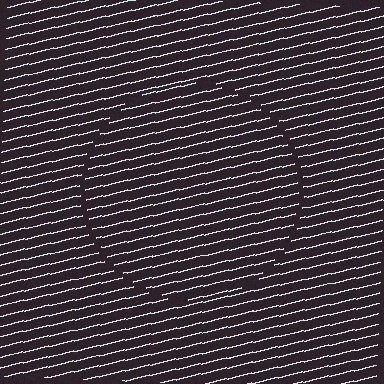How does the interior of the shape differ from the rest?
The interior of the shape contains the same grating, shifted by half a period — the contour is defined by the phase discontinuity where line-ends from the inner and outer gratings abut.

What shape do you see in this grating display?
An illusory circle. The interior of the shape contains the same grating, shifted by half a period — the contour is defined by the phase discontinuity where line-ends from the inner and outer gratings abut.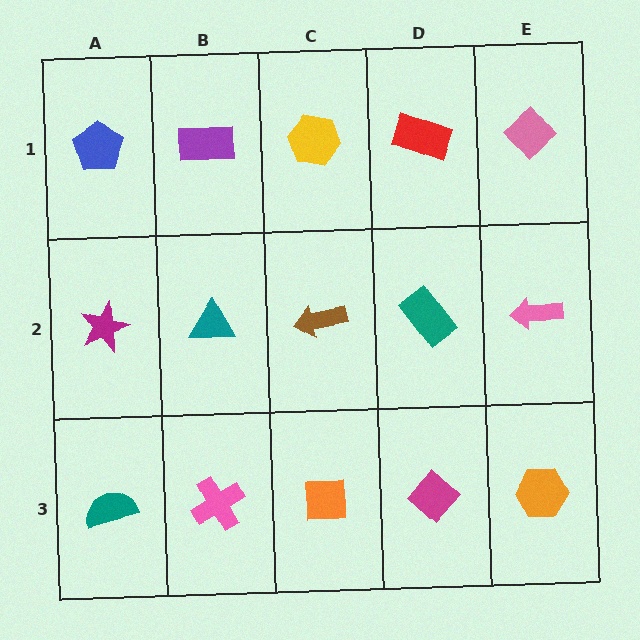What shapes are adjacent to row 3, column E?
A pink arrow (row 2, column E), a magenta diamond (row 3, column D).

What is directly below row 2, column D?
A magenta diamond.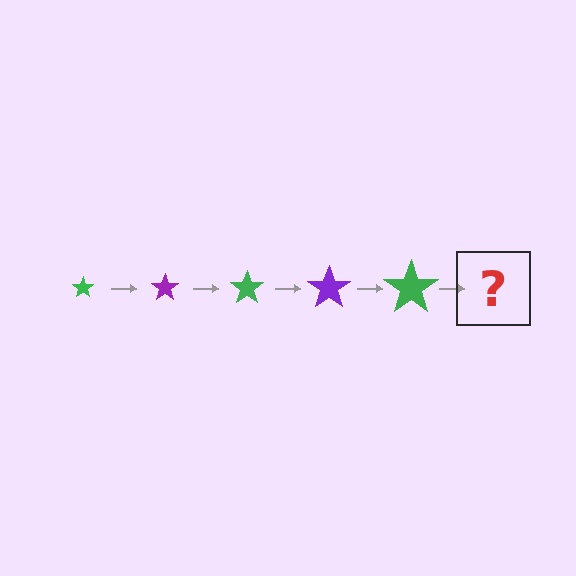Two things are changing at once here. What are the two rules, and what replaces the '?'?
The two rules are that the star grows larger each step and the color cycles through green and purple. The '?' should be a purple star, larger than the previous one.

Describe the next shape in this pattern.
It should be a purple star, larger than the previous one.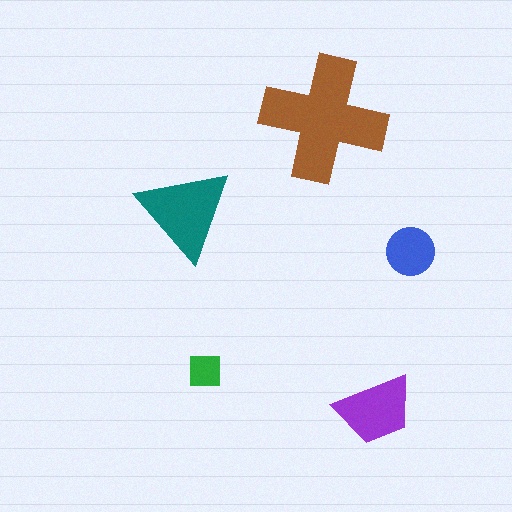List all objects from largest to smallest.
The brown cross, the teal triangle, the purple trapezoid, the blue circle, the green square.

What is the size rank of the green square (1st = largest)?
5th.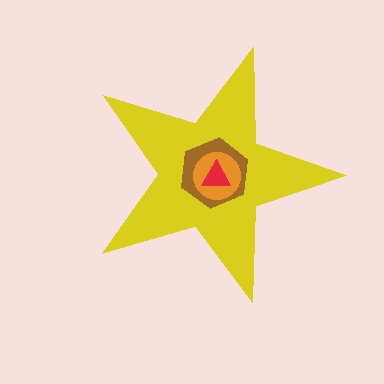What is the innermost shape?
The red triangle.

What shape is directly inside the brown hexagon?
The orange circle.